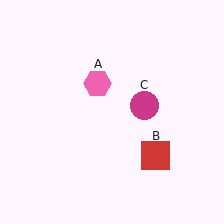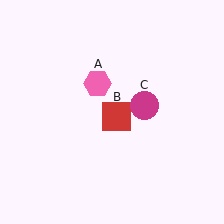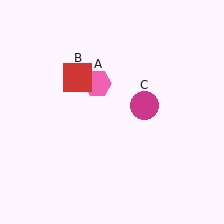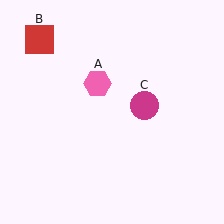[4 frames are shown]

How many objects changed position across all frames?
1 object changed position: red square (object B).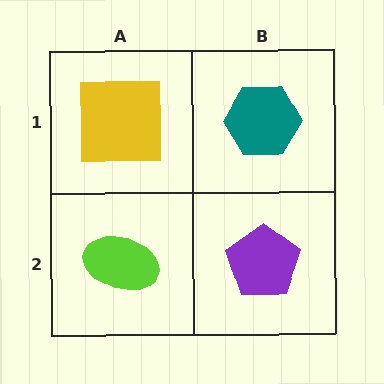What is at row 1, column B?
A teal hexagon.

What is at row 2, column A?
A lime ellipse.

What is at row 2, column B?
A purple pentagon.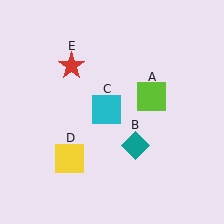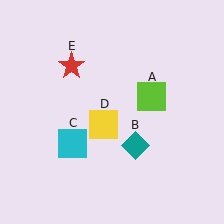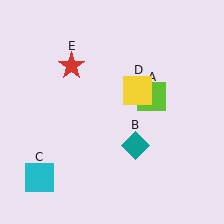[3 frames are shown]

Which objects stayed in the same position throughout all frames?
Lime square (object A) and teal diamond (object B) and red star (object E) remained stationary.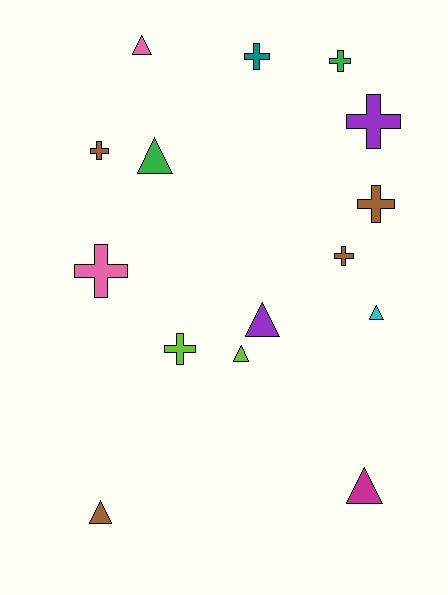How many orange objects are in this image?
There are no orange objects.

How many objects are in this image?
There are 15 objects.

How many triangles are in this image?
There are 7 triangles.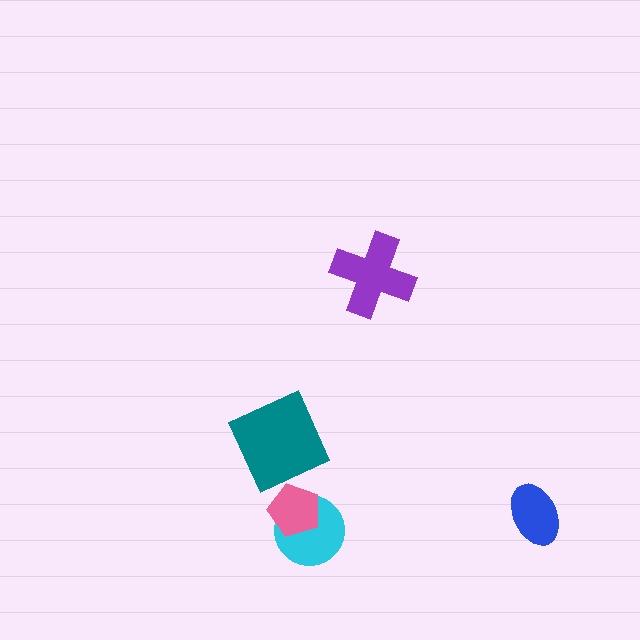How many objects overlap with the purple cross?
0 objects overlap with the purple cross.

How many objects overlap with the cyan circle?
1 object overlaps with the cyan circle.